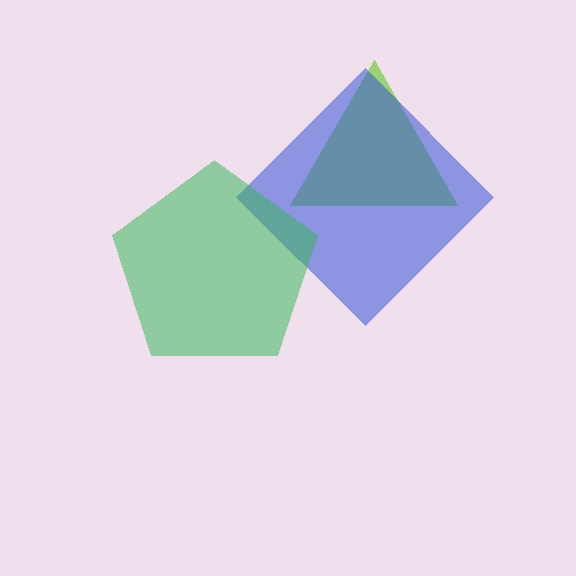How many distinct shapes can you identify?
There are 3 distinct shapes: a lime triangle, a blue diamond, a green pentagon.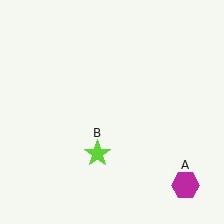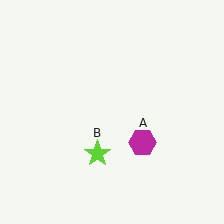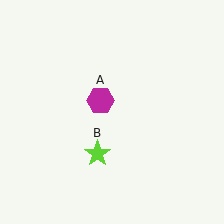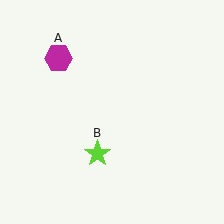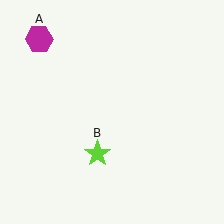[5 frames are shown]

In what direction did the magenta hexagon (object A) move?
The magenta hexagon (object A) moved up and to the left.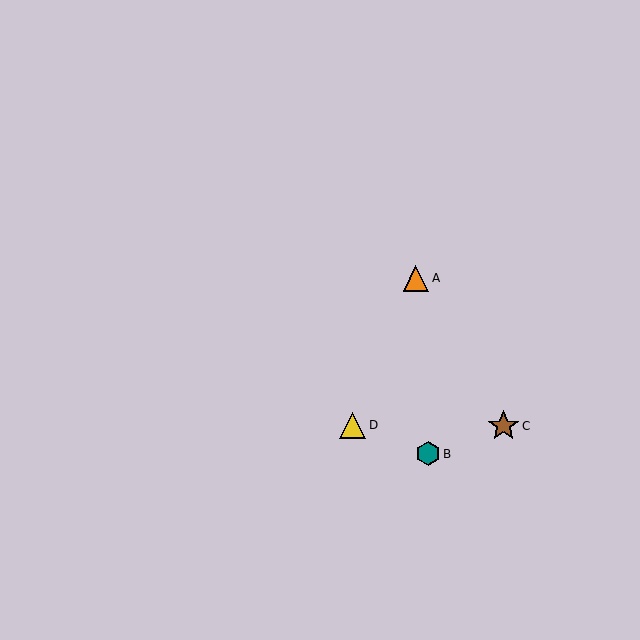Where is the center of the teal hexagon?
The center of the teal hexagon is at (428, 454).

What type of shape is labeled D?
Shape D is a yellow triangle.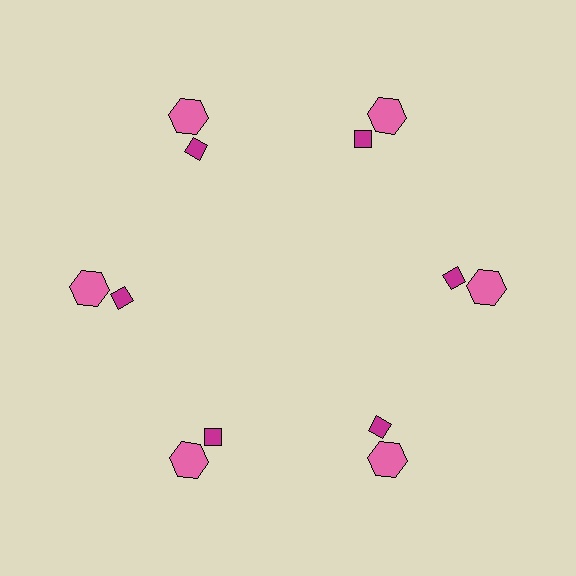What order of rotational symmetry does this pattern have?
This pattern has 6-fold rotational symmetry.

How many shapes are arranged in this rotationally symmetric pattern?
There are 12 shapes, arranged in 6 groups of 2.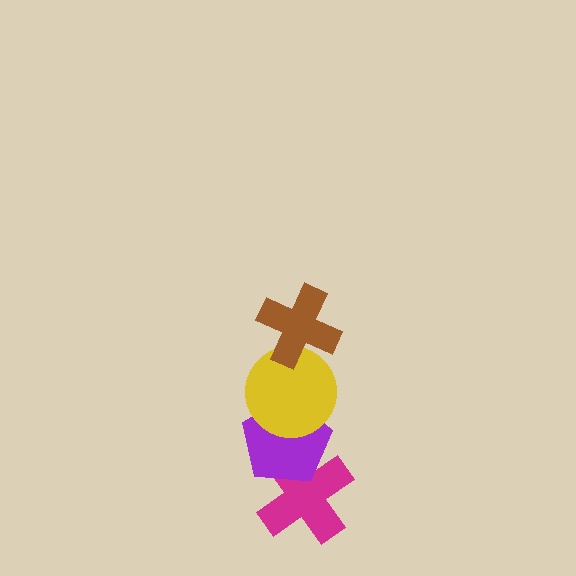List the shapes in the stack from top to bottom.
From top to bottom: the brown cross, the yellow circle, the purple pentagon, the magenta cross.